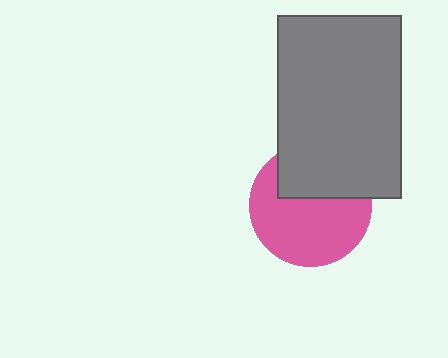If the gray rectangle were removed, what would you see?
You would see the complete pink circle.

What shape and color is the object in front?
The object in front is a gray rectangle.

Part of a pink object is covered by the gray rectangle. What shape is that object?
It is a circle.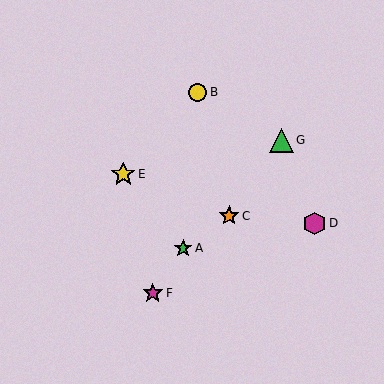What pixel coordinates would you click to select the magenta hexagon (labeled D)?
Click at (314, 223) to select the magenta hexagon D.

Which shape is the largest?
The yellow star (labeled E) is the largest.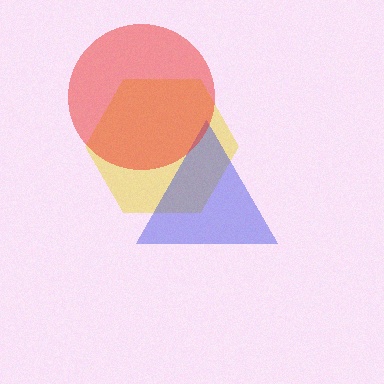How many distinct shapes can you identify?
There are 3 distinct shapes: a yellow hexagon, a blue triangle, a red circle.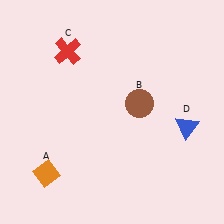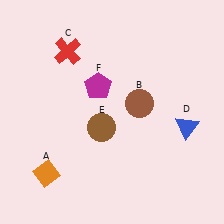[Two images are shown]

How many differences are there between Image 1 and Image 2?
There are 2 differences between the two images.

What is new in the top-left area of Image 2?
A magenta pentagon (F) was added in the top-left area of Image 2.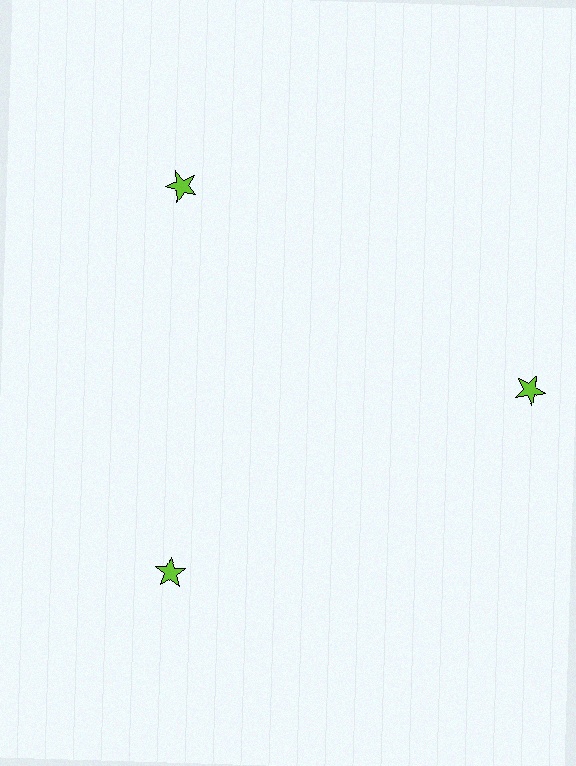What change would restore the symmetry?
The symmetry would be restored by moving it inward, back onto the ring so that all 3 stars sit at equal angles and equal distance from the center.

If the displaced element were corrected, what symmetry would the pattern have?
It would have 3-fold rotational symmetry — the pattern would map onto itself every 120 degrees.